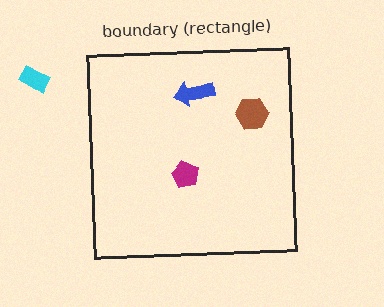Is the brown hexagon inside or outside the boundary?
Inside.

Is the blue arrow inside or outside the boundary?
Inside.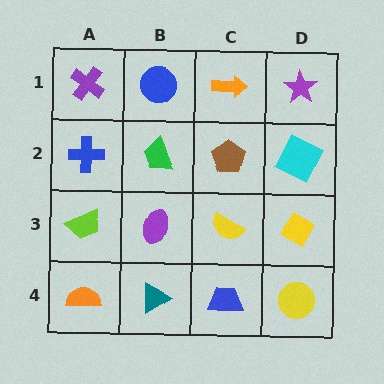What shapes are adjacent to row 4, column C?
A yellow semicircle (row 3, column C), a teal triangle (row 4, column B), a yellow circle (row 4, column D).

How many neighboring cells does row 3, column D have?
3.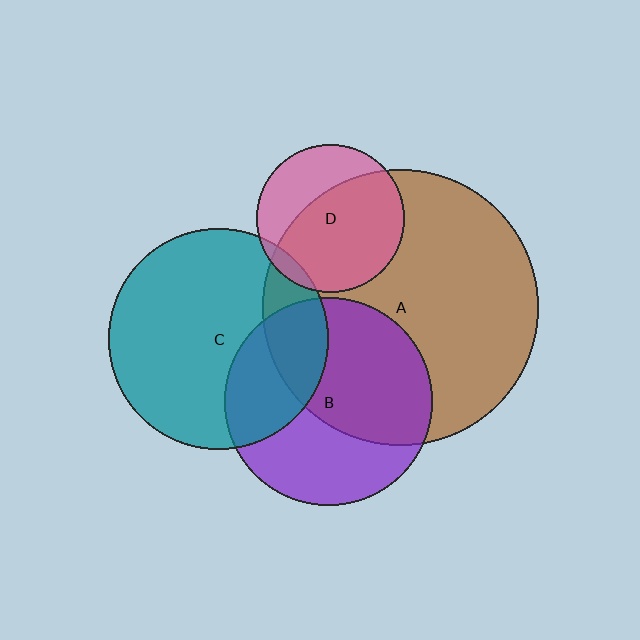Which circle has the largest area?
Circle A (brown).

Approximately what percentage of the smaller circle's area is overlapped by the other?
Approximately 30%.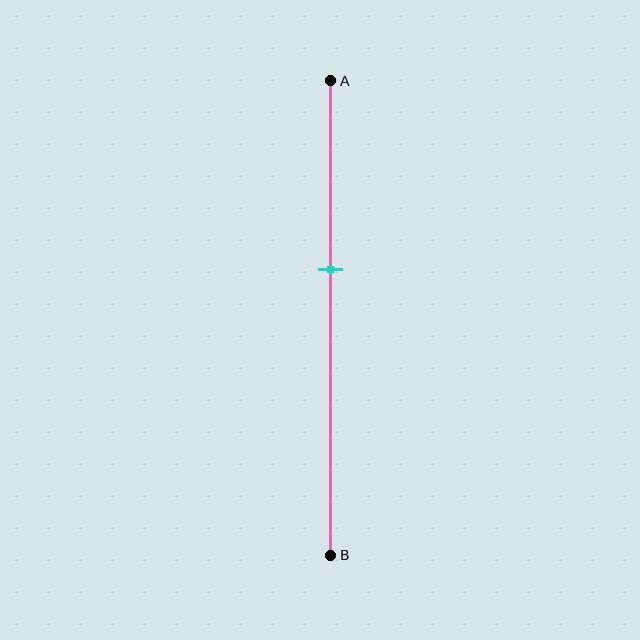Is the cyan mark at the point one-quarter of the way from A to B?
No, the mark is at about 40% from A, not at the 25% one-quarter point.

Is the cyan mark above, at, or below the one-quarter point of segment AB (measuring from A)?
The cyan mark is below the one-quarter point of segment AB.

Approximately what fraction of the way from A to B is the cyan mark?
The cyan mark is approximately 40% of the way from A to B.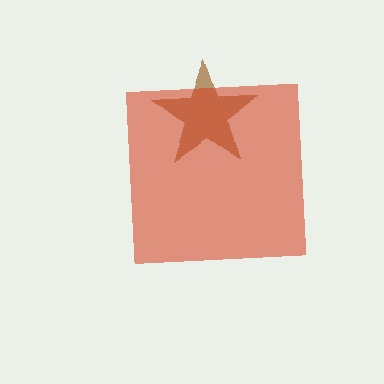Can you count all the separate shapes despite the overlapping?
Yes, there are 2 separate shapes.